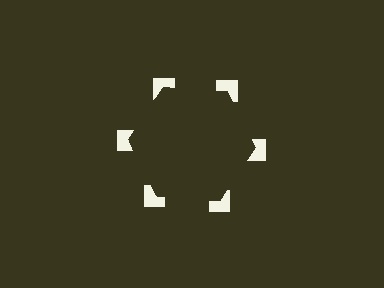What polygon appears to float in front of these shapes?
An illusory hexagon — its edges are inferred from the aligned wedge cuts in the notched squares, not physically drawn.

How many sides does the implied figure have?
6 sides.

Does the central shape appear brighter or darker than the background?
It typically appears slightly darker than the background, even though no actual brightness change is drawn.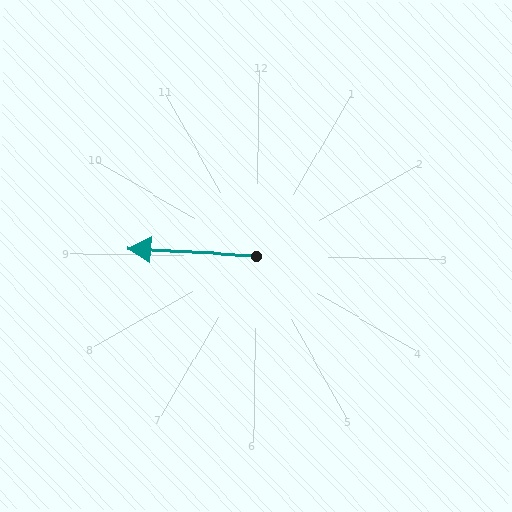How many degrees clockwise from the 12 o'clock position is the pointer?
Approximately 272 degrees.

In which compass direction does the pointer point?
West.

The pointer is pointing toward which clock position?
Roughly 9 o'clock.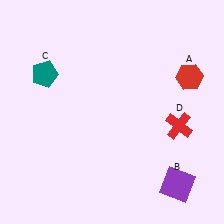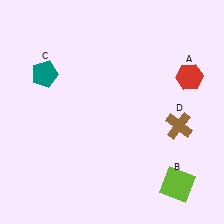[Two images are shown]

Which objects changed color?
B changed from purple to lime. D changed from red to brown.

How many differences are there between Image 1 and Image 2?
There are 2 differences between the two images.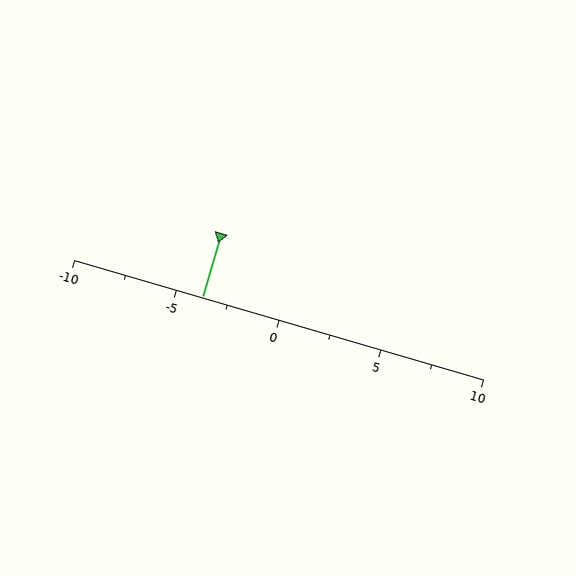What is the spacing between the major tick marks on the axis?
The major ticks are spaced 5 apart.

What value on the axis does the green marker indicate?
The marker indicates approximately -3.8.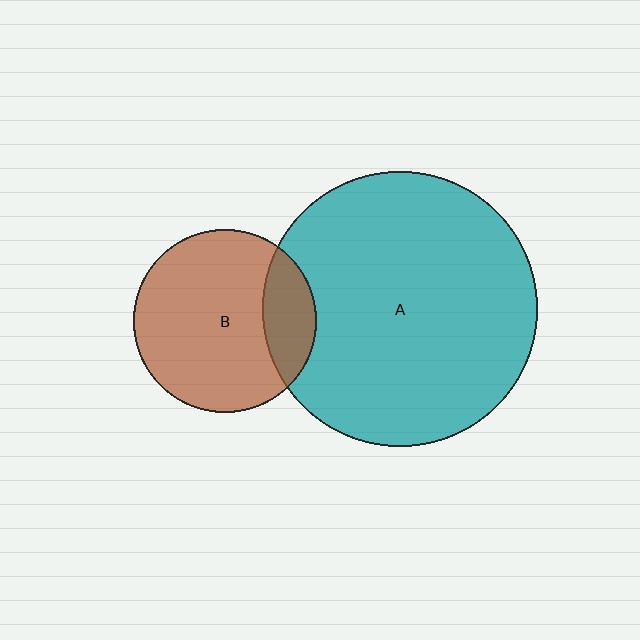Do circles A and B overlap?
Yes.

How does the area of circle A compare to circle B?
Approximately 2.3 times.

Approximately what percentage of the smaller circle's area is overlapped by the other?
Approximately 20%.